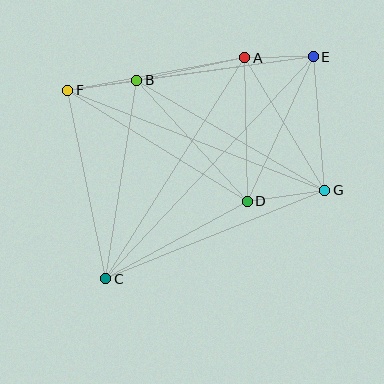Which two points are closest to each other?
Points A and E are closest to each other.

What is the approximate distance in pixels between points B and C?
The distance between B and C is approximately 201 pixels.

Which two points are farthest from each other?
Points C and E are farthest from each other.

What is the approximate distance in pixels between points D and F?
The distance between D and F is approximately 211 pixels.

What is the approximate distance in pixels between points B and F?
The distance between B and F is approximately 69 pixels.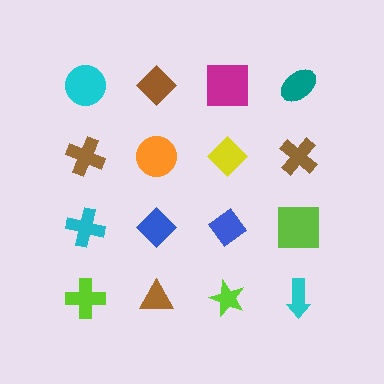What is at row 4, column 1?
A lime cross.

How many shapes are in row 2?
4 shapes.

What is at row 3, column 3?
A blue diamond.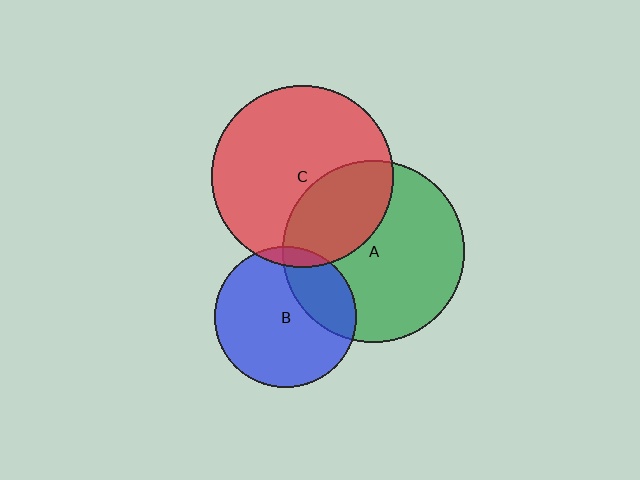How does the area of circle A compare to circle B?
Approximately 1.6 times.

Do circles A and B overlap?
Yes.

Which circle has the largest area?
Circle C (red).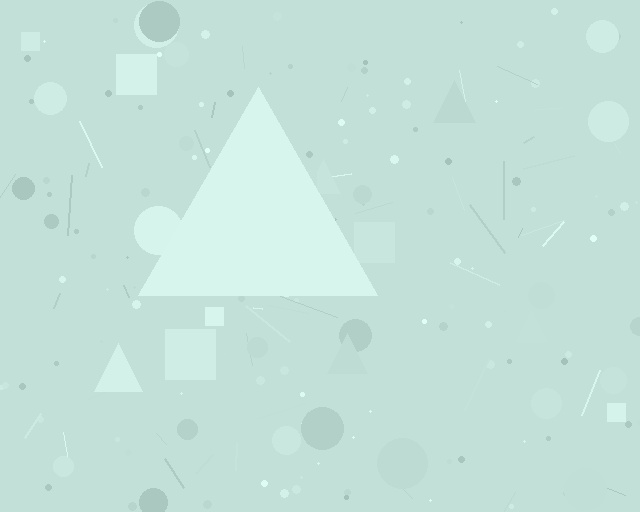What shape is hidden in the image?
A triangle is hidden in the image.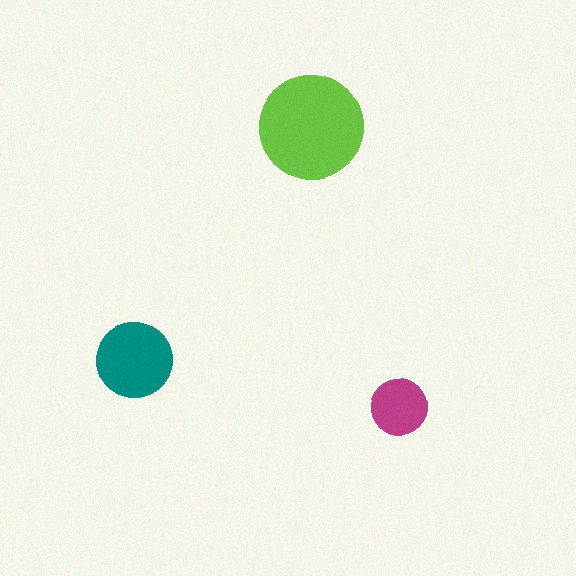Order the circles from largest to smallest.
the lime one, the teal one, the magenta one.